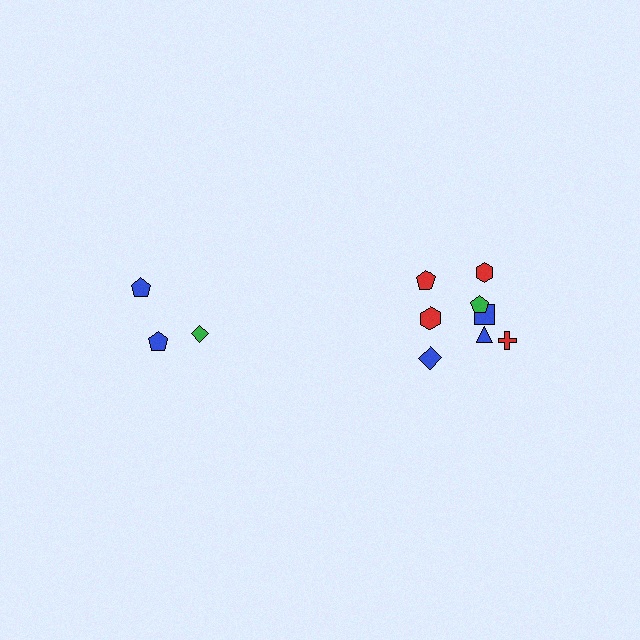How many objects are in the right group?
There are 8 objects.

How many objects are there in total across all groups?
There are 11 objects.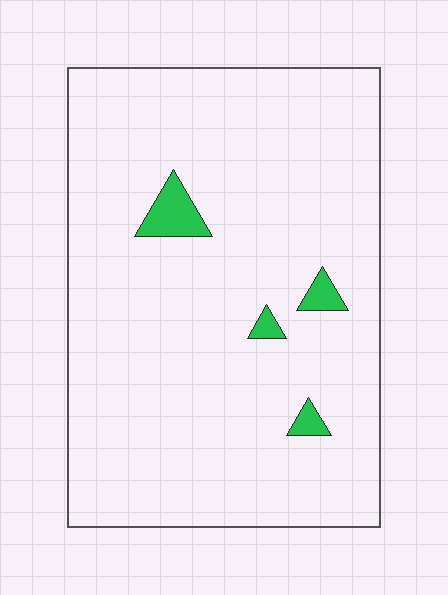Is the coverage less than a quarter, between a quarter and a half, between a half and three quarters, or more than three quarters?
Less than a quarter.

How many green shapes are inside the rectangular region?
4.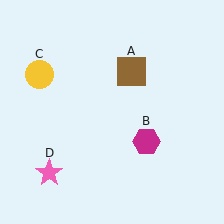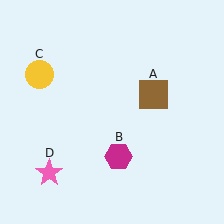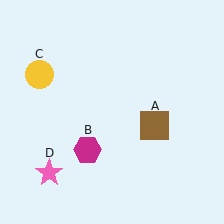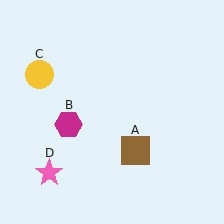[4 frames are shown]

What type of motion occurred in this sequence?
The brown square (object A), magenta hexagon (object B) rotated clockwise around the center of the scene.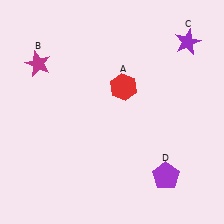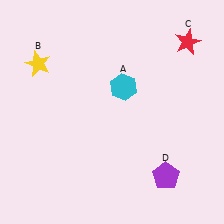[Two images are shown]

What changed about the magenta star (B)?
In Image 1, B is magenta. In Image 2, it changed to yellow.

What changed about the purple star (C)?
In Image 1, C is purple. In Image 2, it changed to red.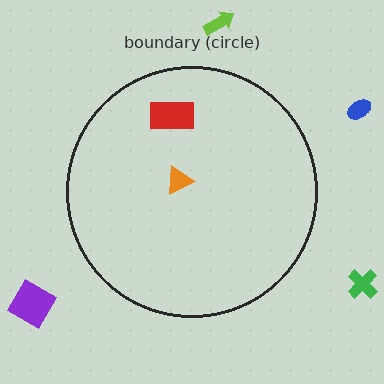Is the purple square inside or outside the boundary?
Outside.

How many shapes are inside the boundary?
2 inside, 4 outside.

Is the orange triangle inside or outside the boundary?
Inside.